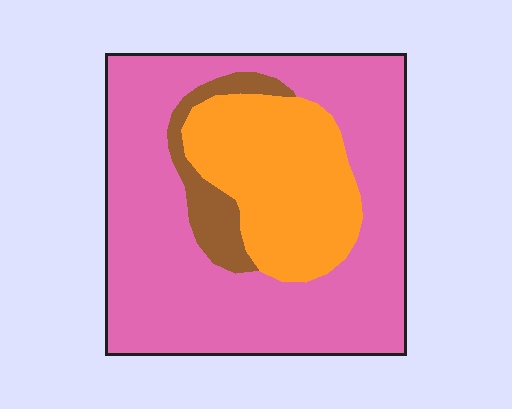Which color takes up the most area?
Pink, at roughly 65%.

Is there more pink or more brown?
Pink.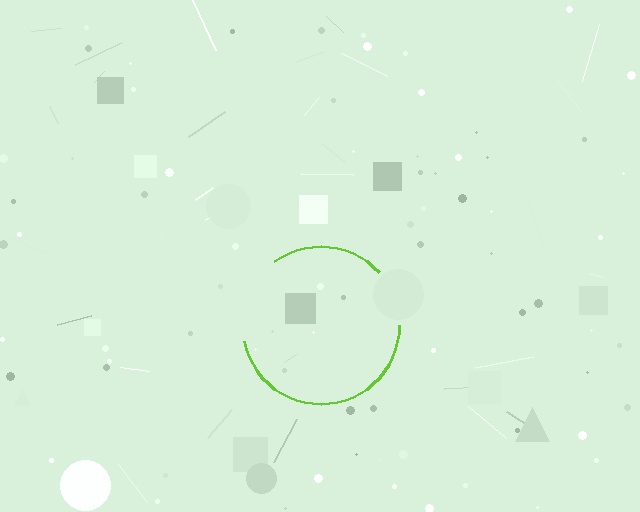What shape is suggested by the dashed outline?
The dashed outline suggests a circle.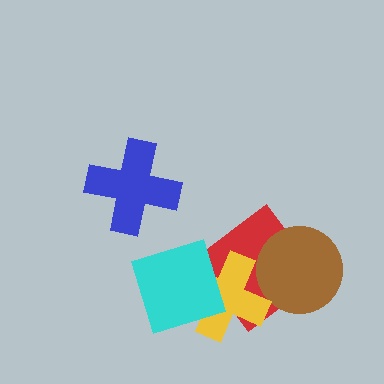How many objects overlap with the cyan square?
1 object overlaps with the cyan square.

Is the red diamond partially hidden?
Yes, it is partially covered by another shape.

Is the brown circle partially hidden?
Yes, it is partially covered by another shape.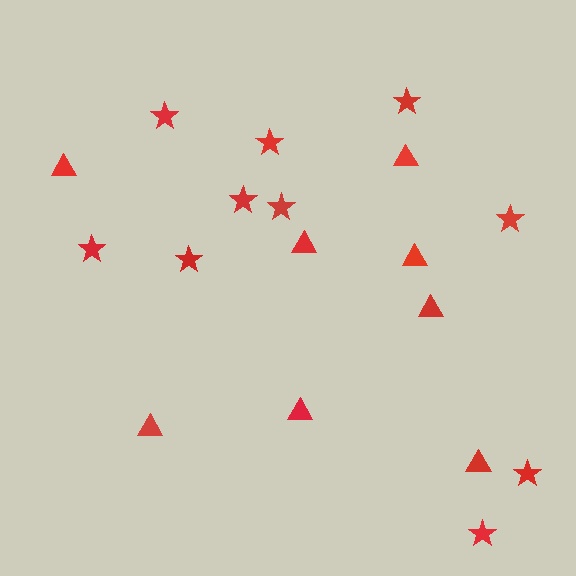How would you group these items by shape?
There are 2 groups: one group of triangles (8) and one group of stars (10).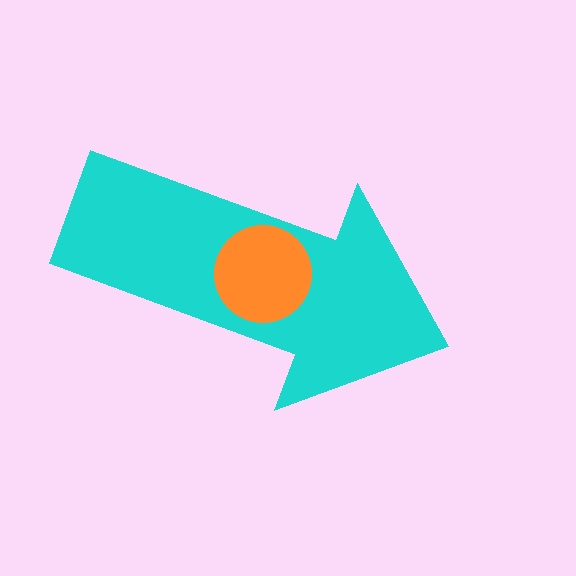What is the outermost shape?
The cyan arrow.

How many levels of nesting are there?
2.